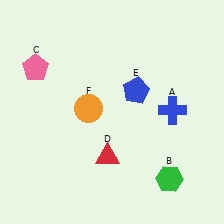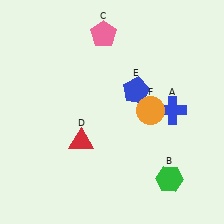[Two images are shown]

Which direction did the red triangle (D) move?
The red triangle (D) moved left.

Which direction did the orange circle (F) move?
The orange circle (F) moved right.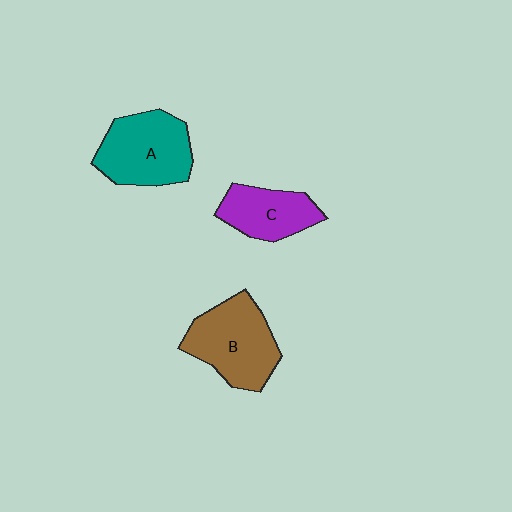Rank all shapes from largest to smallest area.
From largest to smallest: B (brown), A (teal), C (purple).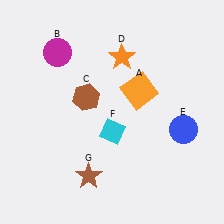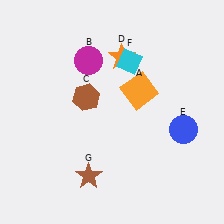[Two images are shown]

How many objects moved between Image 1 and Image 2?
2 objects moved between the two images.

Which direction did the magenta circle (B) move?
The magenta circle (B) moved right.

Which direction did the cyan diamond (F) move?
The cyan diamond (F) moved up.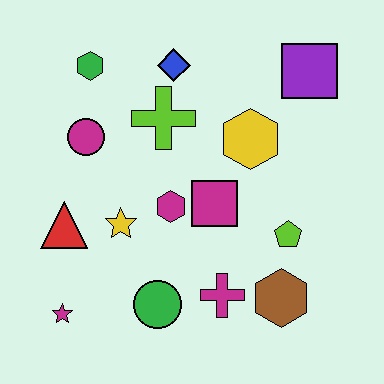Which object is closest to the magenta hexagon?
The magenta square is closest to the magenta hexagon.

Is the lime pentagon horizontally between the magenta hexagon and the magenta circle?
No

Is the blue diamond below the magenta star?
No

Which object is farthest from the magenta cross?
The green hexagon is farthest from the magenta cross.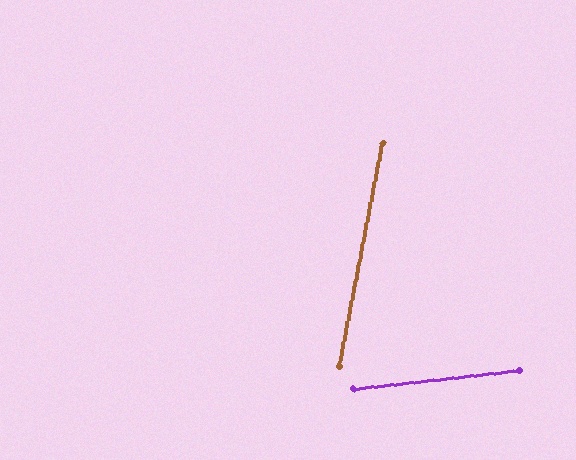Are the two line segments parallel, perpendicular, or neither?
Neither parallel nor perpendicular — they differ by about 73°.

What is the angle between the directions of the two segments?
Approximately 73 degrees.